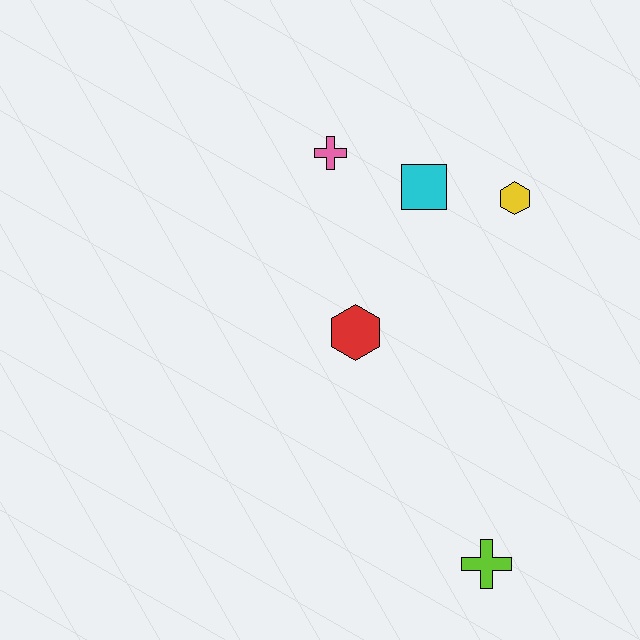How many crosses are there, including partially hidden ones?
There are 2 crosses.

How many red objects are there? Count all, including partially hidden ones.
There is 1 red object.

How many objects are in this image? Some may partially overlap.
There are 5 objects.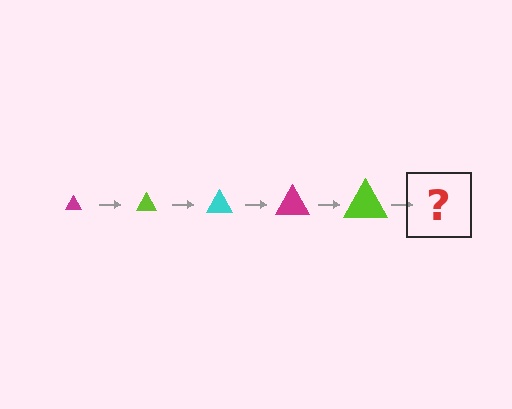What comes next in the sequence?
The next element should be a cyan triangle, larger than the previous one.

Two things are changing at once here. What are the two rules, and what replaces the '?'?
The two rules are that the triangle grows larger each step and the color cycles through magenta, lime, and cyan. The '?' should be a cyan triangle, larger than the previous one.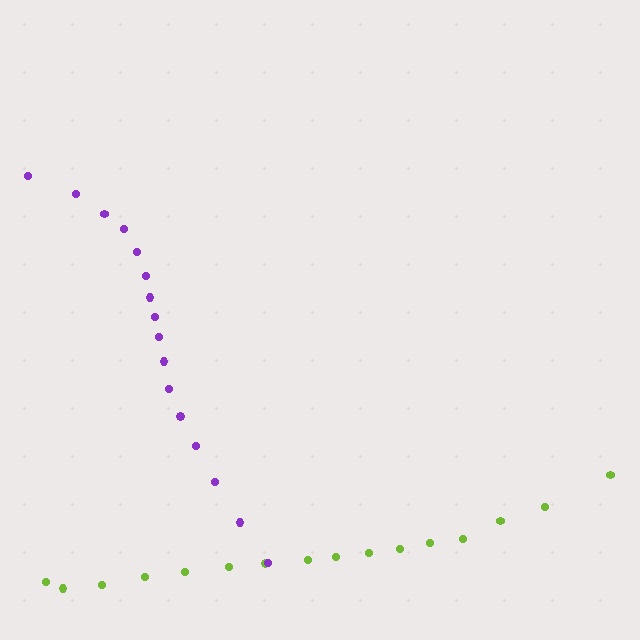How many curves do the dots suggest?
There are 2 distinct paths.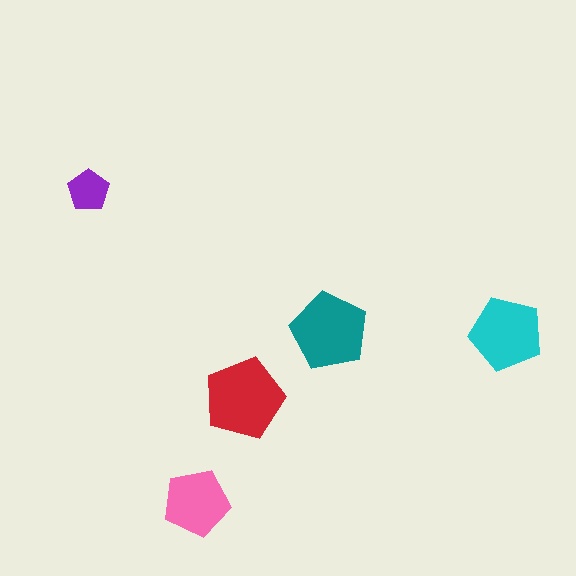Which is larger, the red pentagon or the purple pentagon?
The red one.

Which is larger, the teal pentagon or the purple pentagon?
The teal one.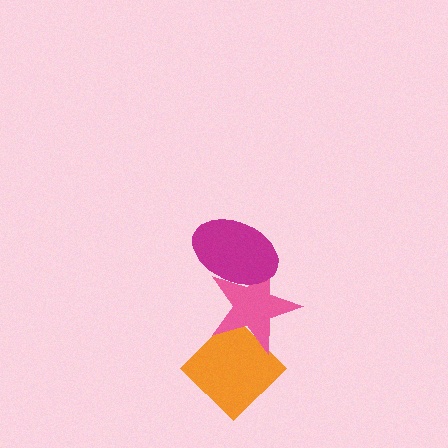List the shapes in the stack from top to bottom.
From top to bottom: the magenta ellipse, the pink star, the orange diamond.